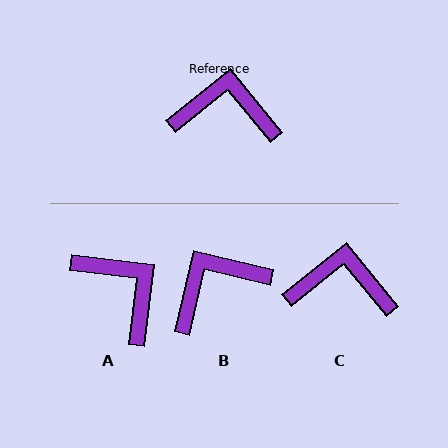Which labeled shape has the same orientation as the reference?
C.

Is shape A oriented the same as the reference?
No, it is off by about 46 degrees.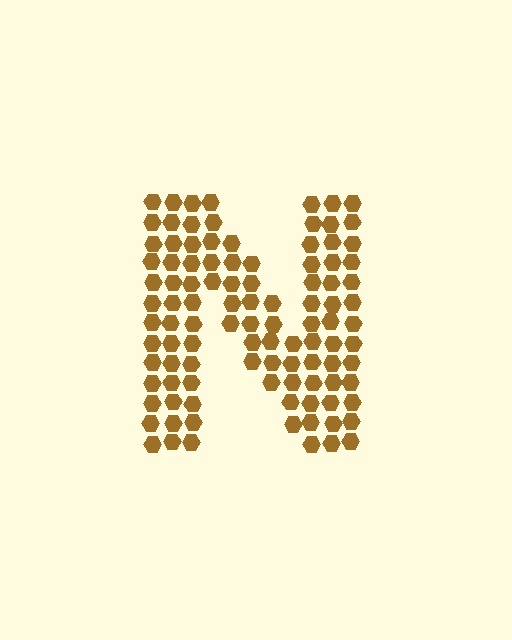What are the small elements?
The small elements are hexagons.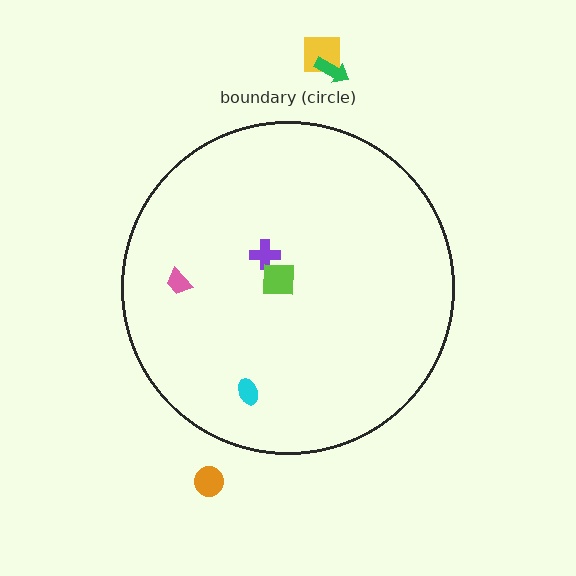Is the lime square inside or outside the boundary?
Inside.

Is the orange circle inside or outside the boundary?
Outside.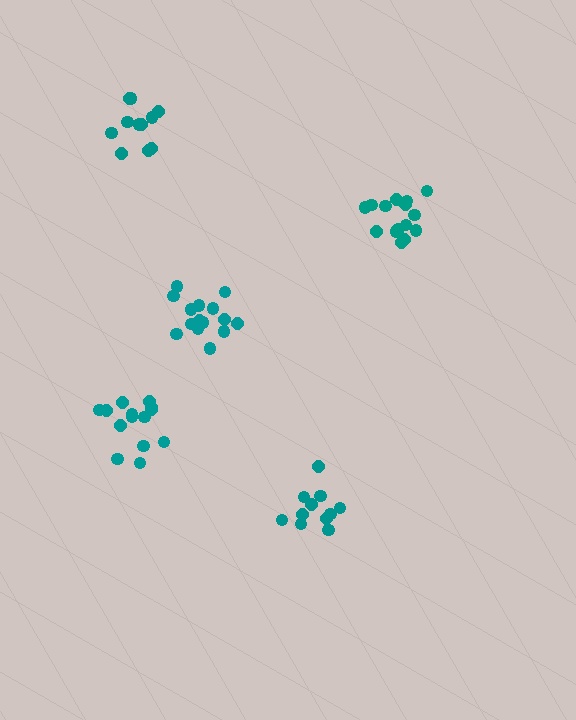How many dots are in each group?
Group 1: 14 dots, Group 2: 11 dots, Group 3: 15 dots, Group 4: 16 dots, Group 5: 11 dots (67 total).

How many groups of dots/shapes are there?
There are 5 groups.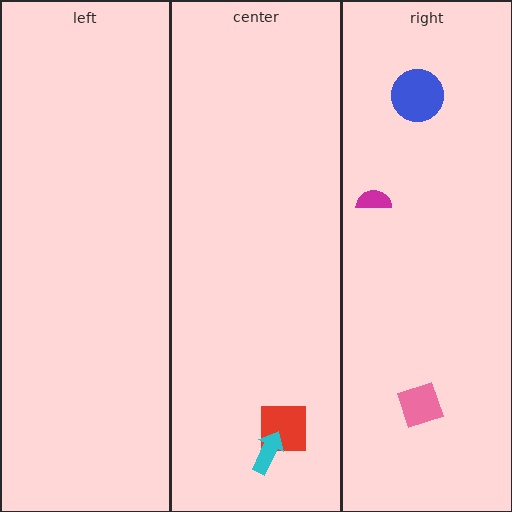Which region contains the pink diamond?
The right region.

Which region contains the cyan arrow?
The center region.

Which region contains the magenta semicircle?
The right region.